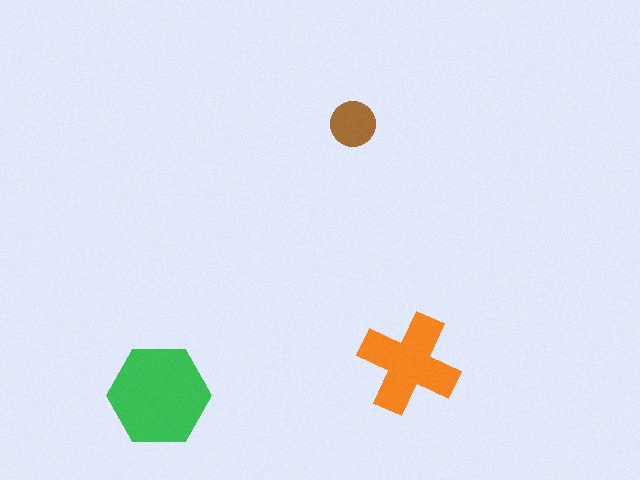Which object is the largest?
The green hexagon.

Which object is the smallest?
The brown circle.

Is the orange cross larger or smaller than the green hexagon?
Smaller.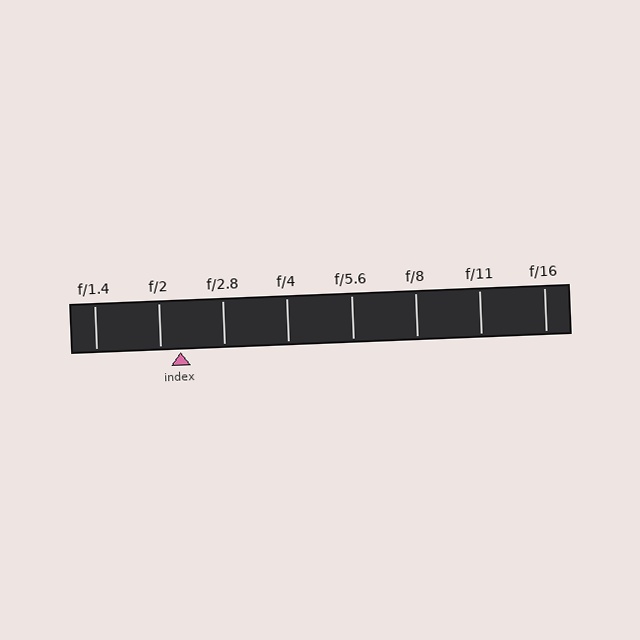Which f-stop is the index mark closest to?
The index mark is closest to f/2.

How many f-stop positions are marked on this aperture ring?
There are 8 f-stop positions marked.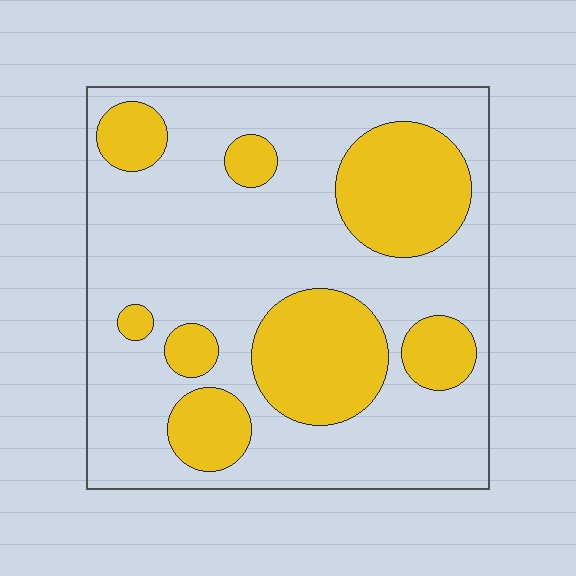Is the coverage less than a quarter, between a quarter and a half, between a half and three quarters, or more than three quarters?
Between a quarter and a half.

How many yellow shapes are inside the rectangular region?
8.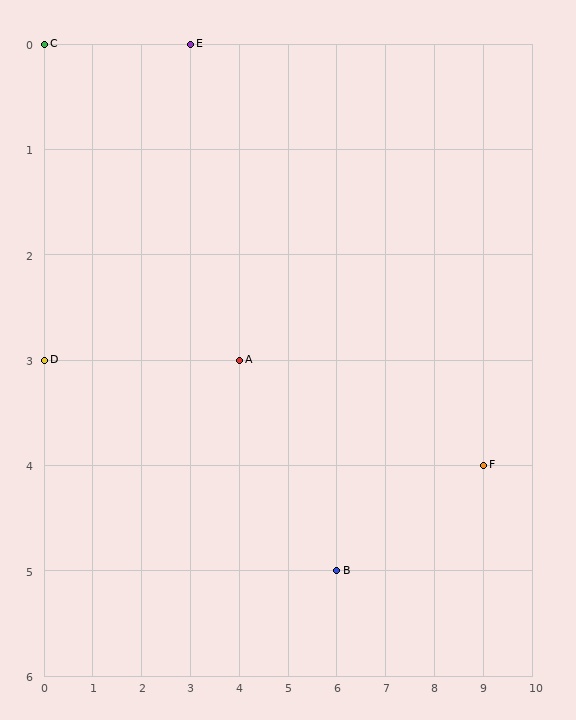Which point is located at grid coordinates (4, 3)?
Point A is at (4, 3).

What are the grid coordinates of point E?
Point E is at grid coordinates (3, 0).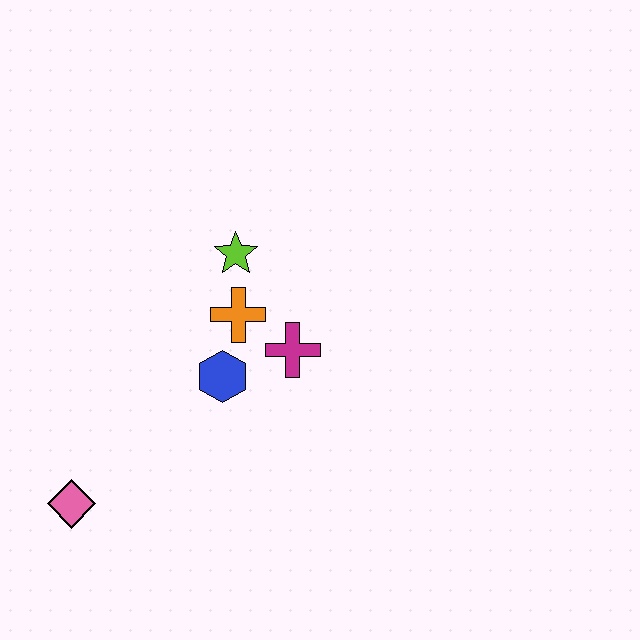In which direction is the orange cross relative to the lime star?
The orange cross is below the lime star.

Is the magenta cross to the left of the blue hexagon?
No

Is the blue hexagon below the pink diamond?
No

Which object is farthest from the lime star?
The pink diamond is farthest from the lime star.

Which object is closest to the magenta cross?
The orange cross is closest to the magenta cross.